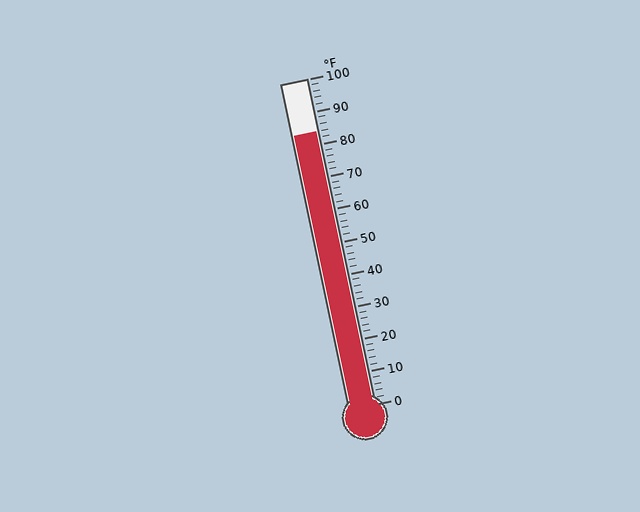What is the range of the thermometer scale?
The thermometer scale ranges from 0°F to 100°F.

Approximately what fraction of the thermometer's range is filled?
The thermometer is filled to approximately 85% of its range.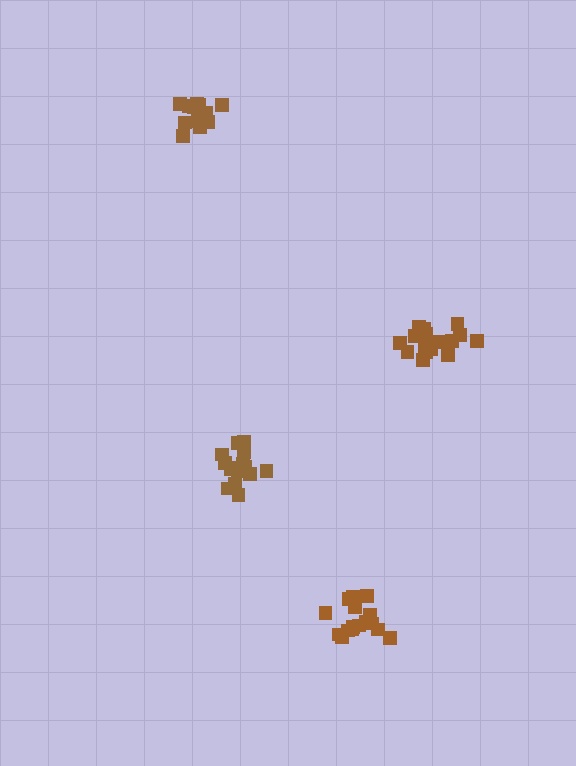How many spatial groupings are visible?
There are 4 spatial groupings.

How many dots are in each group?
Group 1: 18 dots, Group 2: 16 dots, Group 3: 14 dots, Group 4: 16 dots (64 total).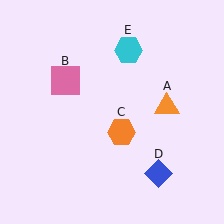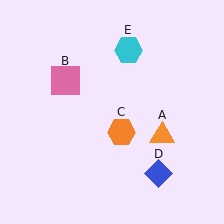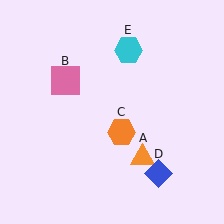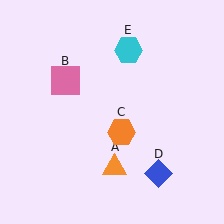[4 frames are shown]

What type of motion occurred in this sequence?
The orange triangle (object A) rotated clockwise around the center of the scene.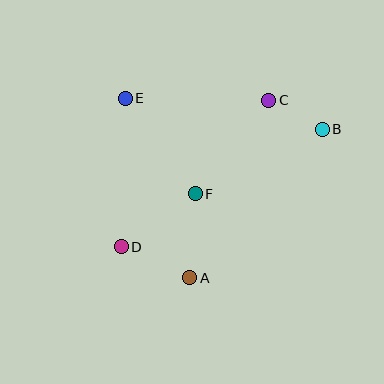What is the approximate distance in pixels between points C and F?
The distance between C and F is approximately 119 pixels.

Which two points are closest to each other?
Points B and C are closest to each other.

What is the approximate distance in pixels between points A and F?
The distance between A and F is approximately 84 pixels.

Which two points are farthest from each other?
Points B and D are farthest from each other.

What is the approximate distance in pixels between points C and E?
The distance between C and E is approximately 143 pixels.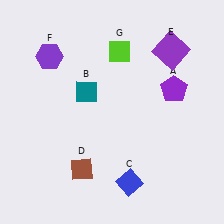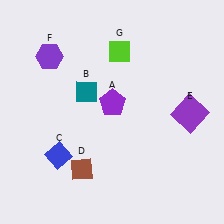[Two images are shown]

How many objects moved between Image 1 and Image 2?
3 objects moved between the two images.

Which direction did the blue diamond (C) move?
The blue diamond (C) moved left.